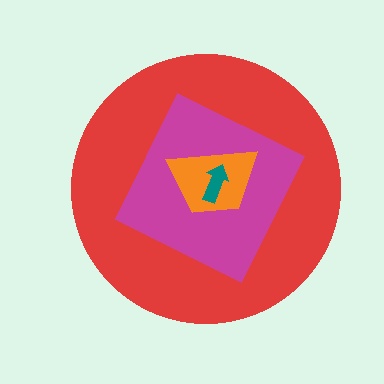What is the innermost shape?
The teal arrow.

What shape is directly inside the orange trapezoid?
The teal arrow.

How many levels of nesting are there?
4.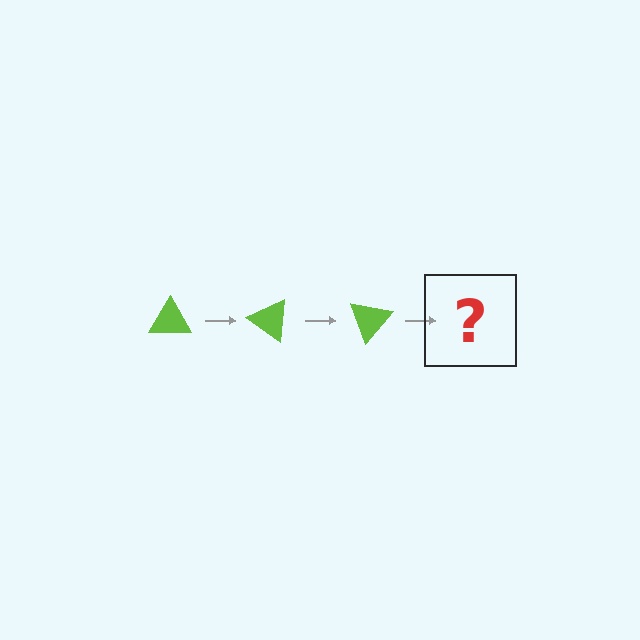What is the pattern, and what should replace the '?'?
The pattern is that the triangle rotates 35 degrees each step. The '?' should be a lime triangle rotated 105 degrees.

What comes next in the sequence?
The next element should be a lime triangle rotated 105 degrees.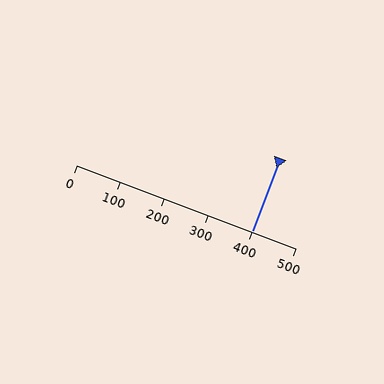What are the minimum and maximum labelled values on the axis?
The axis runs from 0 to 500.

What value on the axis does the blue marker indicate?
The marker indicates approximately 400.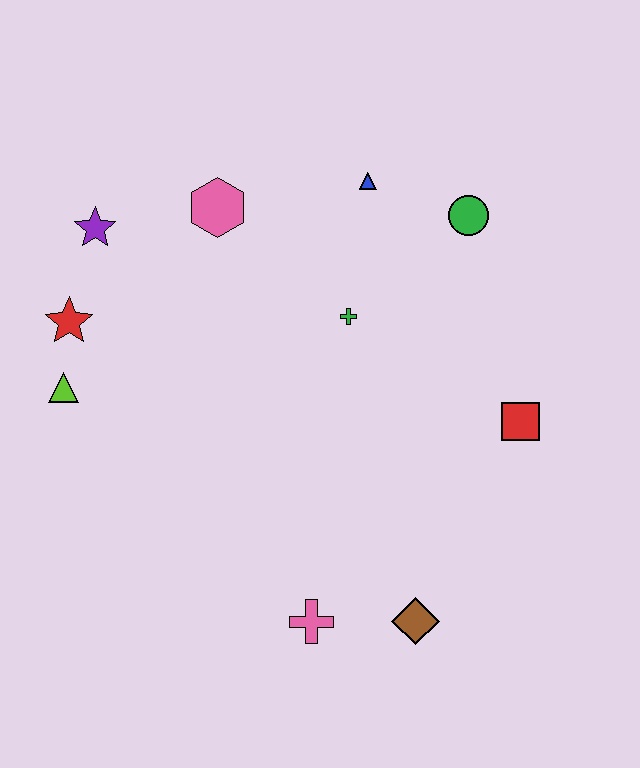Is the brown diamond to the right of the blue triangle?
Yes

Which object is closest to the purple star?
The red star is closest to the purple star.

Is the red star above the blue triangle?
No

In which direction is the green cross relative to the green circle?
The green cross is to the left of the green circle.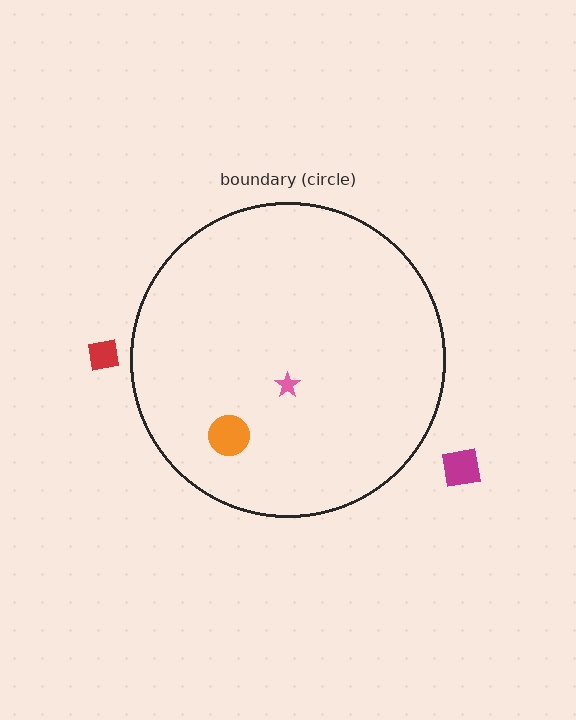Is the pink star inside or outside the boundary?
Inside.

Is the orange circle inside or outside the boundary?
Inside.